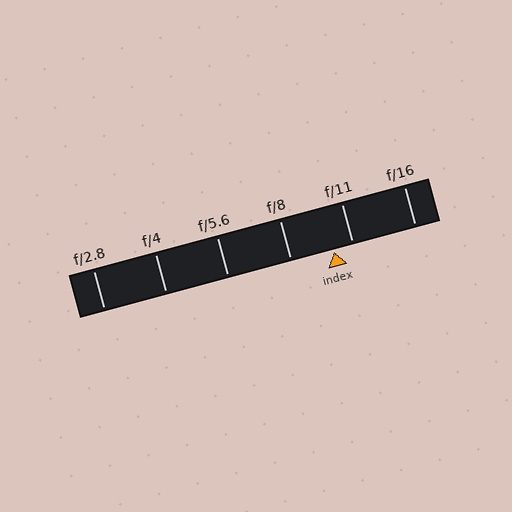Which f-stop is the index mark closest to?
The index mark is closest to f/11.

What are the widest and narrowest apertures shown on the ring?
The widest aperture shown is f/2.8 and the narrowest is f/16.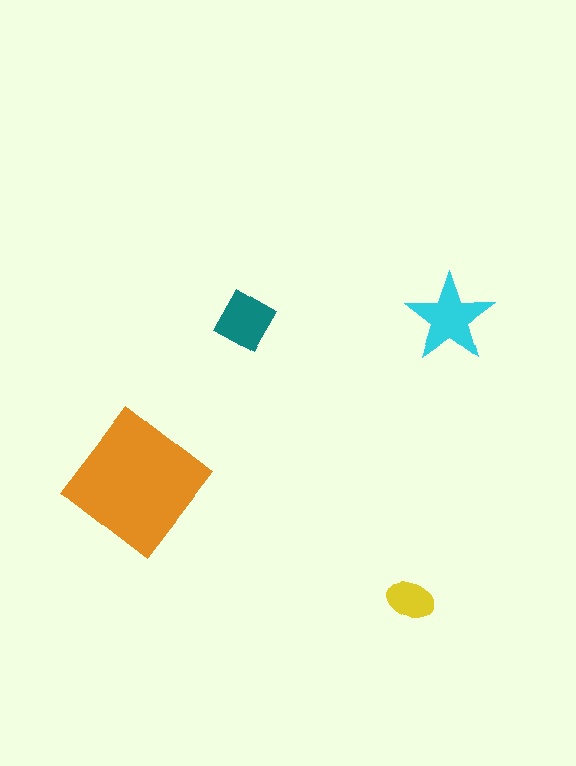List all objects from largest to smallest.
The orange diamond, the cyan star, the teal diamond, the yellow ellipse.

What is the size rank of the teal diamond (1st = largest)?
3rd.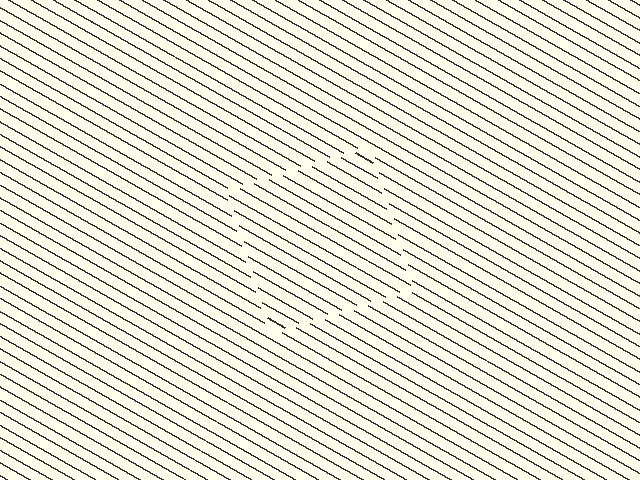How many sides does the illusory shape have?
4 sides — the line-ends trace a square.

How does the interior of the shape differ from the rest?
The interior of the shape contains the same grating, shifted by half a period — the contour is defined by the phase discontinuity where line-ends from the inner and outer gratings abut.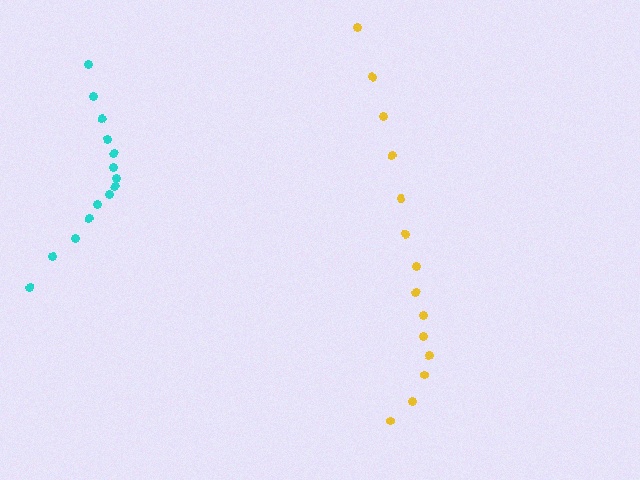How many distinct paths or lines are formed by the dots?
There are 2 distinct paths.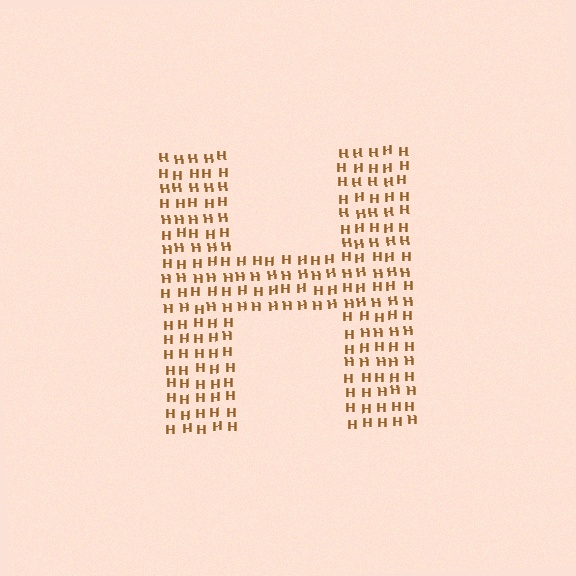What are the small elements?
The small elements are letter H's.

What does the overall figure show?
The overall figure shows the letter H.